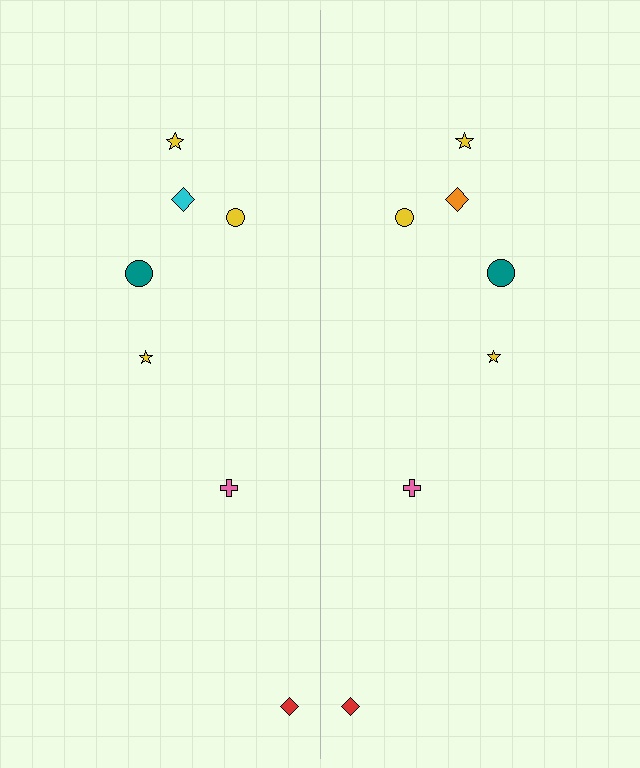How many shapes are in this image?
There are 14 shapes in this image.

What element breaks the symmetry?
The orange diamond on the right side breaks the symmetry — its mirror counterpart is cyan.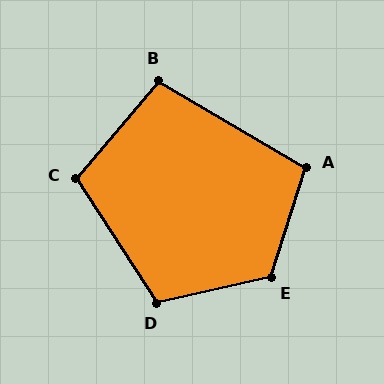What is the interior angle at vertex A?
Approximately 103 degrees (obtuse).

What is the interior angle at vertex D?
Approximately 110 degrees (obtuse).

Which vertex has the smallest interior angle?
B, at approximately 99 degrees.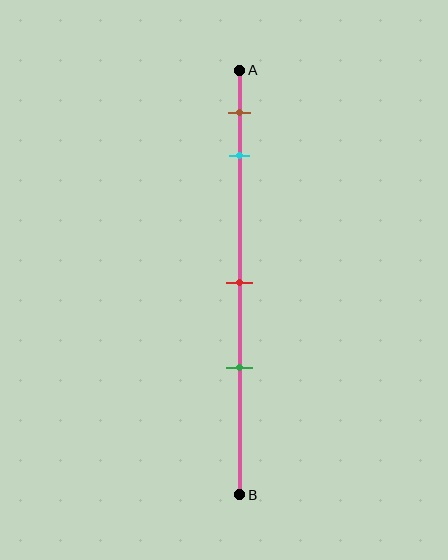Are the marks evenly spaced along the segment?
No, the marks are not evenly spaced.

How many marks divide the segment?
There are 4 marks dividing the segment.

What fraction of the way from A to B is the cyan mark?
The cyan mark is approximately 20% (0.2) of the way from A to B.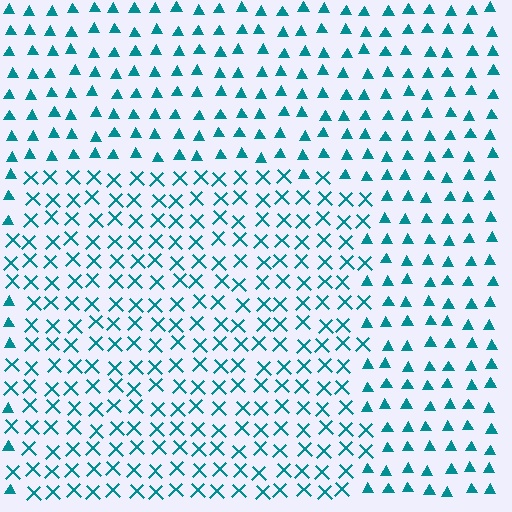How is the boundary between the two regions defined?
The boundary is defined by a change in element shape: X marks inside vs. triangles outside. All elements share the same color and spacing.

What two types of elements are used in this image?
The image uses X marks inside the rectangle region and triangles outside it.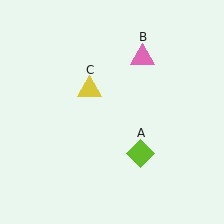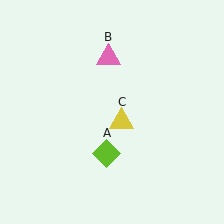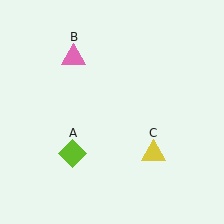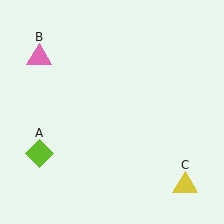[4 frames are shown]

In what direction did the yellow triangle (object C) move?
The yellow triangle (object C) moved down and to the right.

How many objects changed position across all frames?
3 objects changed position: lime diamond (object A), pink triangle (object B), yellow triangle (object C).